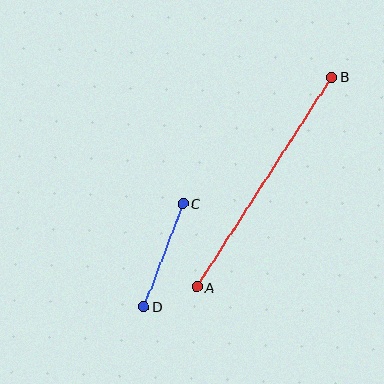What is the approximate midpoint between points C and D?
The midpoint is at approximately (163, 255) pixels.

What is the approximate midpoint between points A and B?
The midpoint is at approximately (265, 182) pixels.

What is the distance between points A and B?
The distance is approximately 250 pixels.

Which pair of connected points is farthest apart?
Points A and B are farthest apart.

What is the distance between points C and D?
The distance is approximately 110 pixels.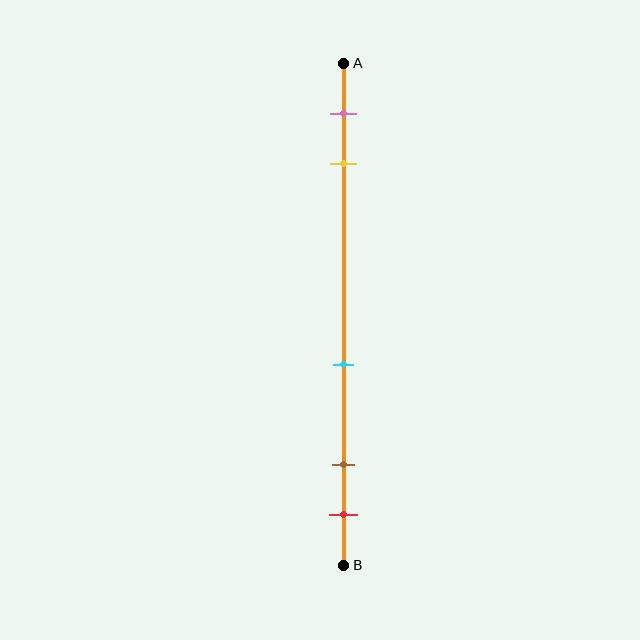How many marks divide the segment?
There are 5 marks dividing the segment.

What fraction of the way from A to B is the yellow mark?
The yellow mark is approximately 20% (0.2) of the way from A to B.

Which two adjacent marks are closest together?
The brown and red marks are the closest adjacent pair.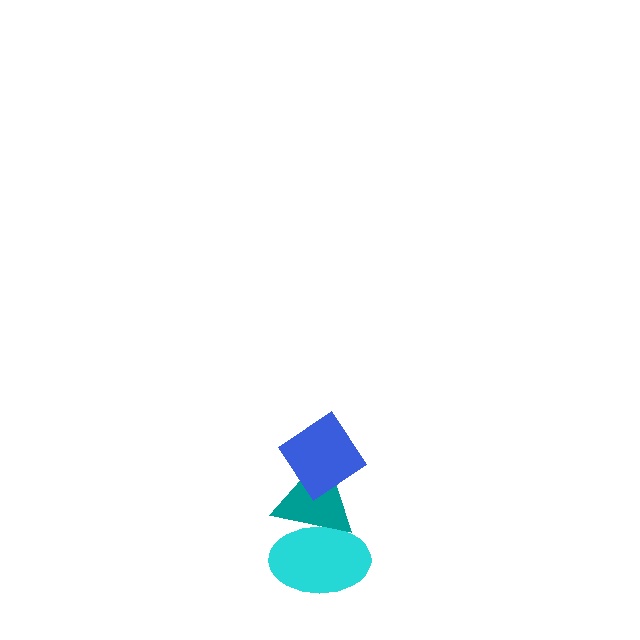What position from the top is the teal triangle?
The teal triangle is 2nd from the top.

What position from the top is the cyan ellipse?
The cyan ellipse is 3rd from the top.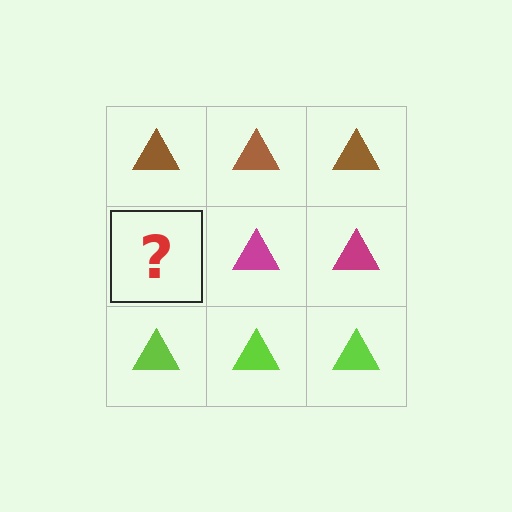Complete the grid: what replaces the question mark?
The question mark should be replaced with a magenta triangle.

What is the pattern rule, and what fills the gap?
The rule is that each row has a consistent color. The gap should be filled with a magenta triangle.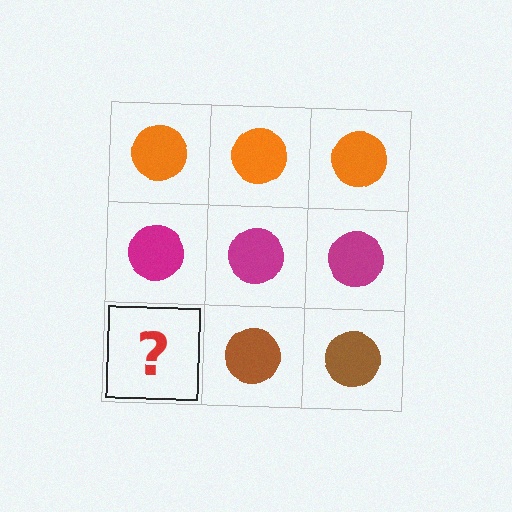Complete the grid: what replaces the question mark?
The question mark should be replaced with a brown circle.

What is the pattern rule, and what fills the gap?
The rule is that each row has a consistent color. The gap should be filled with a brown circle.